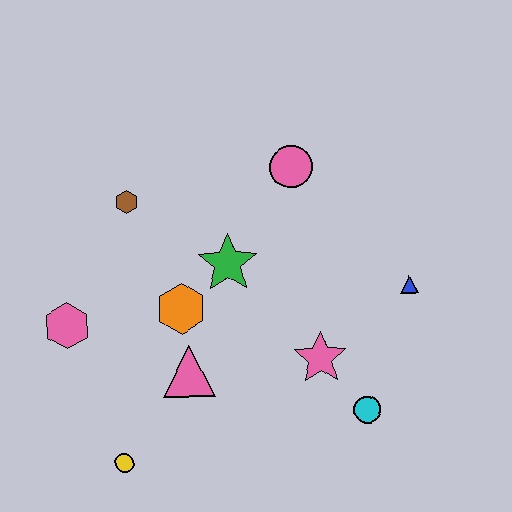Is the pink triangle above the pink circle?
No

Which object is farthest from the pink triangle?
The blue triangle is farthest from the pink triangle.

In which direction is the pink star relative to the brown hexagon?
The pink star is to the right of the brown hexagon.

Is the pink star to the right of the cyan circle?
No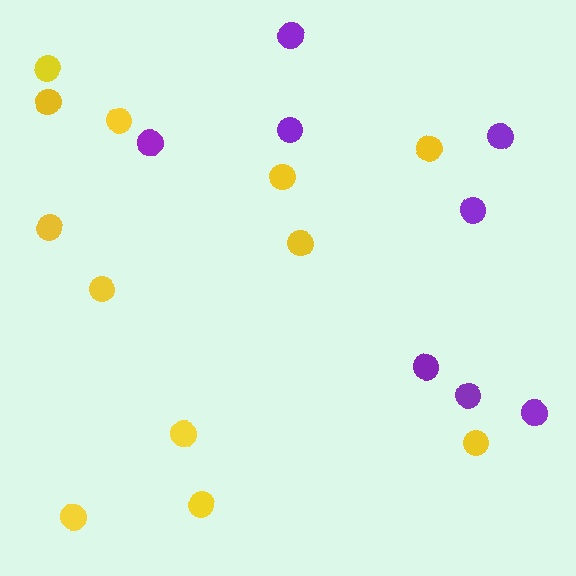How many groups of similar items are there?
There are 2 groups: one group of purple circles (8) and one group of yellow circles (12).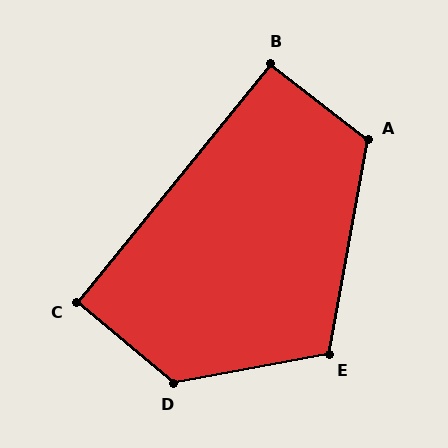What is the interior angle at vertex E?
Approximately 111 degrees (obtuse).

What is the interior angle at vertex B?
Approximately 91 degrees (approximately right).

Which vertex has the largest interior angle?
D, at approximately 129 degrees.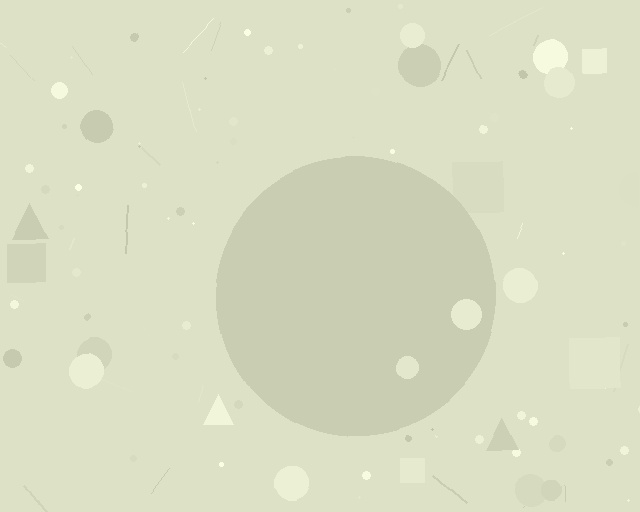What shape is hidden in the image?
A circle is hidden in the image.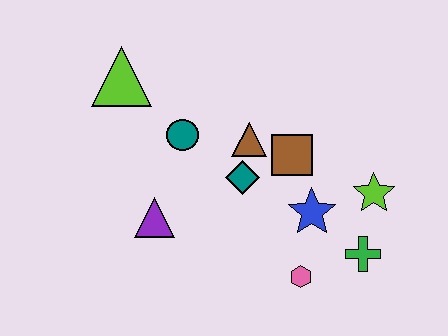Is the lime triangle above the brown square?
Yes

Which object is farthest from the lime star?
The lime triangle is farthest from the lime star.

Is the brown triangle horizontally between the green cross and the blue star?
No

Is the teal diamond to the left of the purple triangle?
No